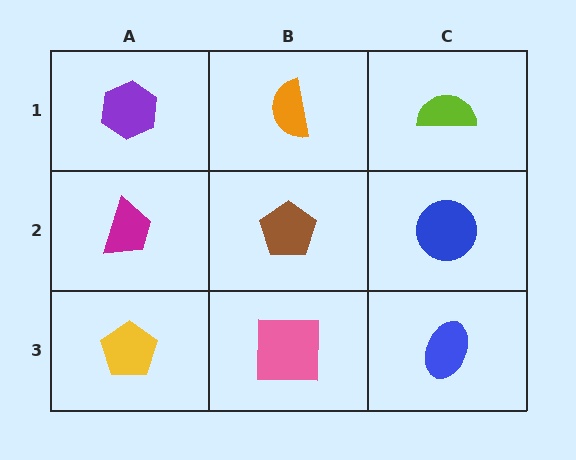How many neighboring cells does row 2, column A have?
3.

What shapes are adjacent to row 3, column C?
A blue circle (row 2, column C), a pink square (row 3, column B).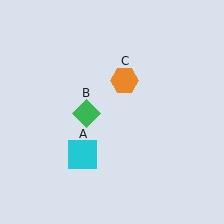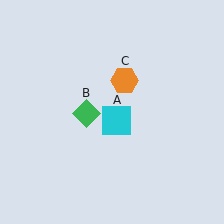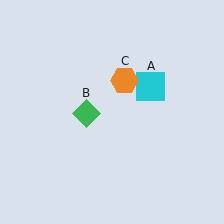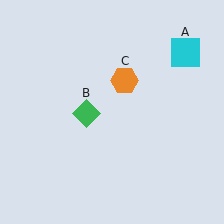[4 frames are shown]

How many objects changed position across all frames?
1 object changed position: cyan square (object A).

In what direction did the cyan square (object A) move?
The cyan square (object A) moved up and to the right.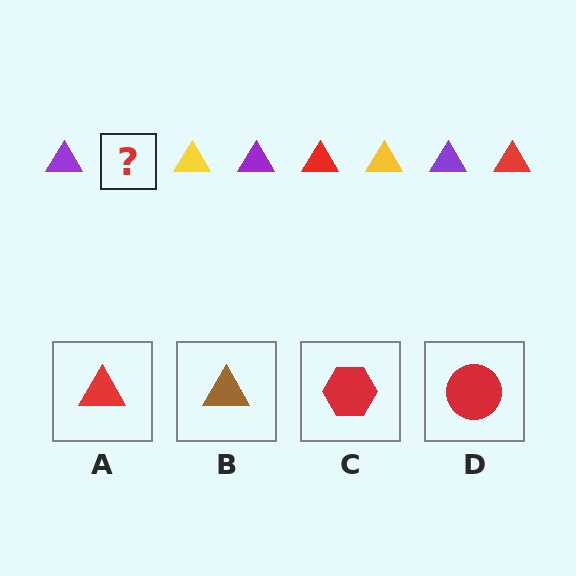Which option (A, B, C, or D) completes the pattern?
A.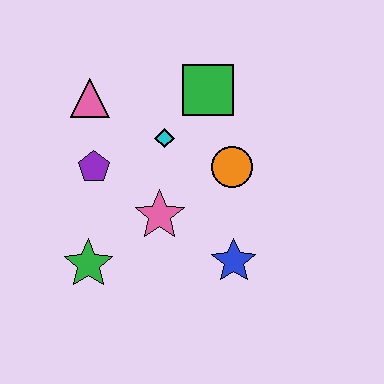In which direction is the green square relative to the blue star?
The green square is above the blue star.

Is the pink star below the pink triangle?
Yes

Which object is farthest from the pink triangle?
The blue star is farthest from the pink triangle.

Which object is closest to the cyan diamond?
The green square is closest to the cyan diamond.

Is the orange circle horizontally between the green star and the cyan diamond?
No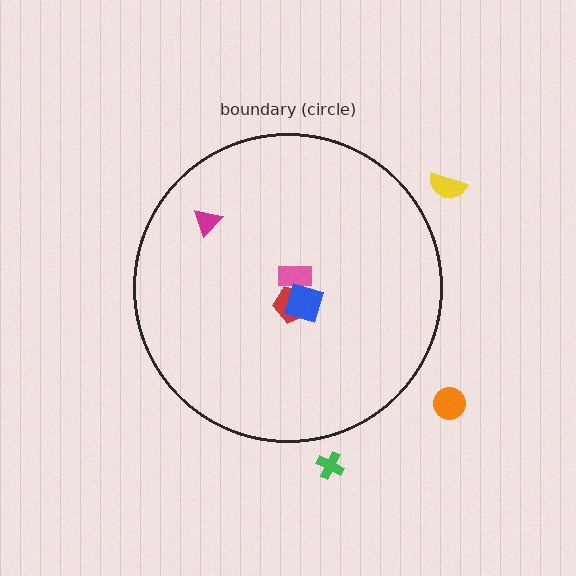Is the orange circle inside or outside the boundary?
Outside.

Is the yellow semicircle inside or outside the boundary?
Outside.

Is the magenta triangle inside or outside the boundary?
Inside.